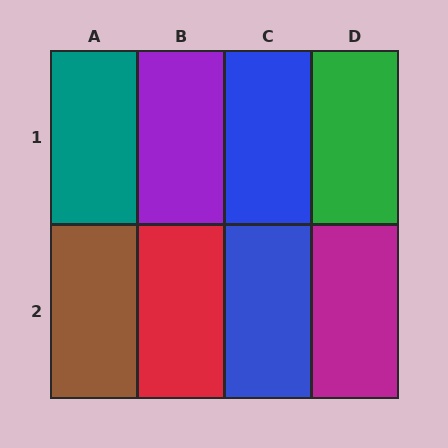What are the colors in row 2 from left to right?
Brown, red, blue, magenta.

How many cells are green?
1 cell is green.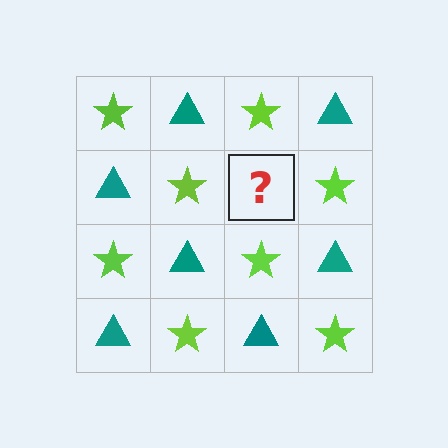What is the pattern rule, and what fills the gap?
The rule is that it alternates lime star and teal triangle in a checkerboard pattern. The gap should be filled with a teal triangle.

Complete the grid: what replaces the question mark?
The question mark should be replaced with a teal triangle.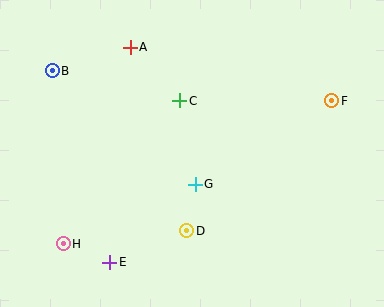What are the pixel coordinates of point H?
Point H is at (63, 244).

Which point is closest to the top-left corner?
Point B is closest to the top-left corner.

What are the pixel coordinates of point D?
Point D is at (187, 231).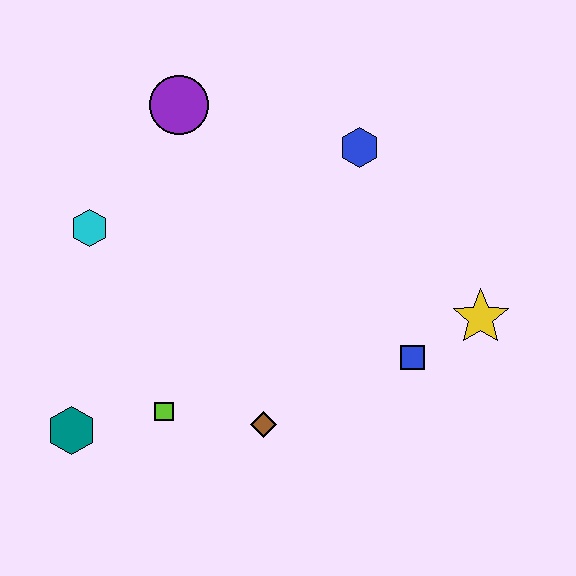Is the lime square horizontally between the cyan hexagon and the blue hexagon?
Yes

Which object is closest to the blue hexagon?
The purple circle is closest to the blue hexagon.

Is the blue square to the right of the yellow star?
No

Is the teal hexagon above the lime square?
No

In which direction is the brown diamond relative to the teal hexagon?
The brown diamond is to the right of the teal hexagon.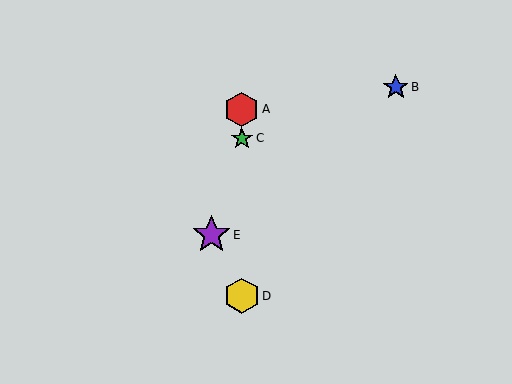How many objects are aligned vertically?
3 objects (A, C, D) are aligned vertically.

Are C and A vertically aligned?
Yes, both are at x≈242.